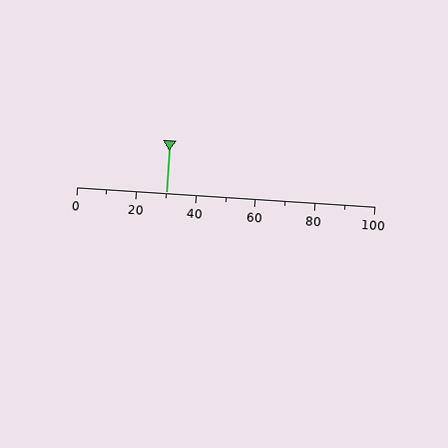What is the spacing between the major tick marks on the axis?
The major ticks are spaced 20 apart.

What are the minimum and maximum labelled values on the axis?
The axis runs from 0 to 100.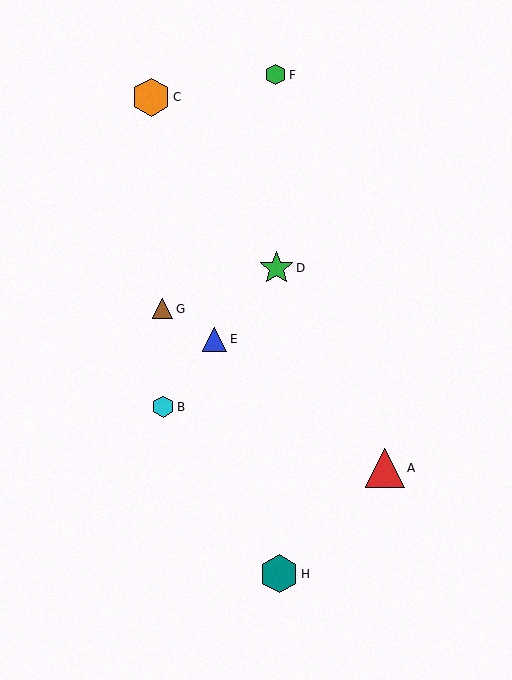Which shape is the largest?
The red triangle (labeled A) is the largest.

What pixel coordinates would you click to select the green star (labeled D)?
Click at (276, 268) to select the green star D.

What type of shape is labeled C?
Shape C is an orange hexagon.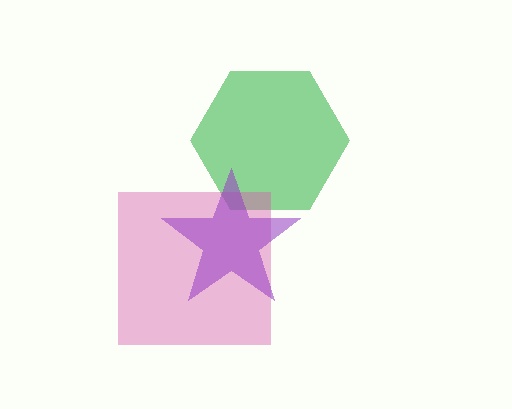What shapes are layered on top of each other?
The layered shapes are: a green hexagon, a pink square, a purple star.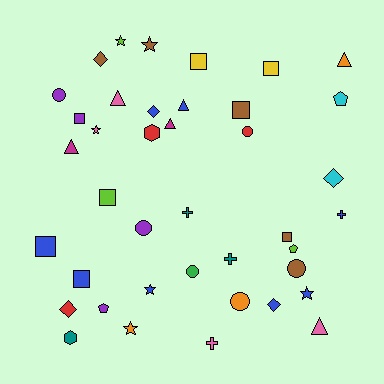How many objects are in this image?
There are 40 objects.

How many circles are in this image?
There are 6 circles.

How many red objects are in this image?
There are 3 red objects.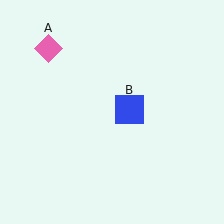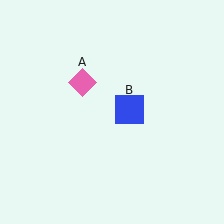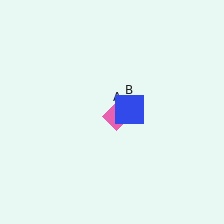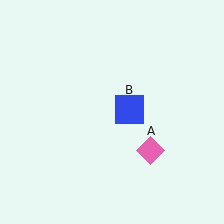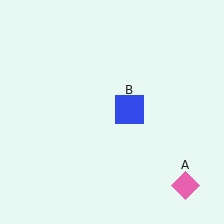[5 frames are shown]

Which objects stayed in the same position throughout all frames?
Blue square (object B) remained stationary.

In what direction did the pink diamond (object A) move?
The pink diamond (object A) moved down and to the right.